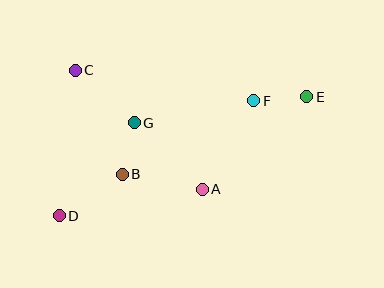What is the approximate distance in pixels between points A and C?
The distance between A and C is approximately 174 pixels.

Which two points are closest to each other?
Points B and G are closest to each other.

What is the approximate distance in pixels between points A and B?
The distance between A and B is approximately 81 pixels.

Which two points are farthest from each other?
Points D and E are farthest from each other.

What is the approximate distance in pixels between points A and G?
The distance between A and G is approximately 95 pixels.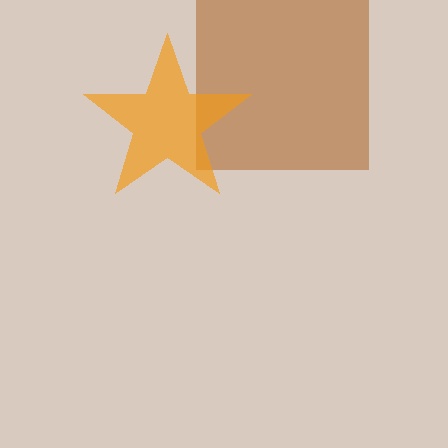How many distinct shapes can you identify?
There are 2 distinct shapes: a brown square, an orange star.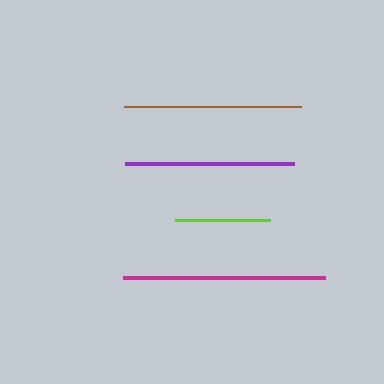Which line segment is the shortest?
The lime line is the shortest at approximately 94 pixels.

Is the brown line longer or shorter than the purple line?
The brown line is longer than the purple line.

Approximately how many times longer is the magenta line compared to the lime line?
The magenta line is approximately 2.2 times the length of the lime line.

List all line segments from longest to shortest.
From longest to shortest: magenta, brown, purple, lime.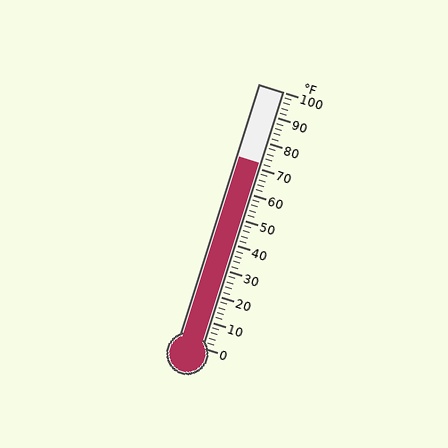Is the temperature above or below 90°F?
The temperature is below 90°F.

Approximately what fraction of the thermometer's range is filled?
The thermometer is filled to approximately 70% of its range.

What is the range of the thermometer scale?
The thermometer scale ranges from 0°F to 100°F.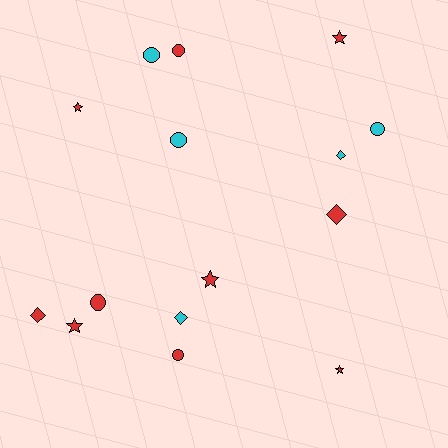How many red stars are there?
There are 5 red stars.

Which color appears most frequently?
Red, with 10 objects.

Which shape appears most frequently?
Circle, with 6 objects.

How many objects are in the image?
There are 15 objects.